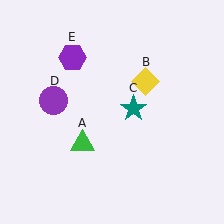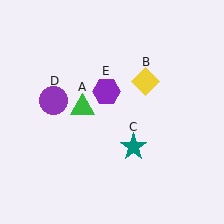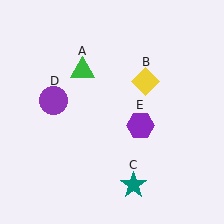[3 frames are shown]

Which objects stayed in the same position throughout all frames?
Yellow diamond (object B) and purple circle (object D) remained stationary.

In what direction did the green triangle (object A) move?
The green triangle (object A) moved up.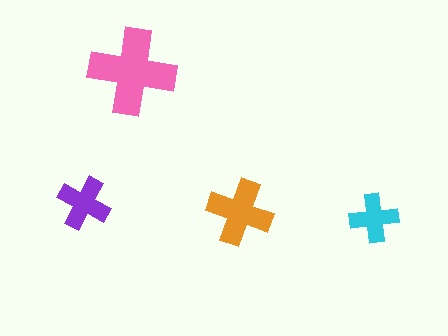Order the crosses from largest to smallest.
the pink one, the orange one, the purple one, the cyan one.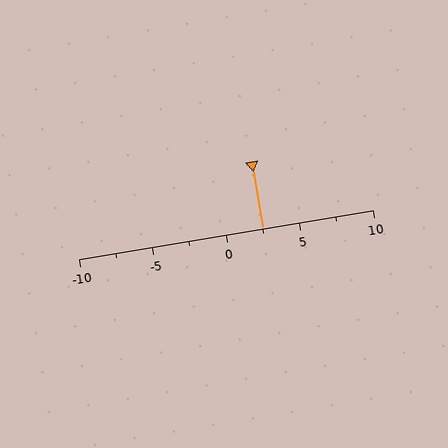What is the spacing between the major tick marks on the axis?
The major ticks are spaced 5 apart.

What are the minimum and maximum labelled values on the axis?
The axis runs from -10 to 10.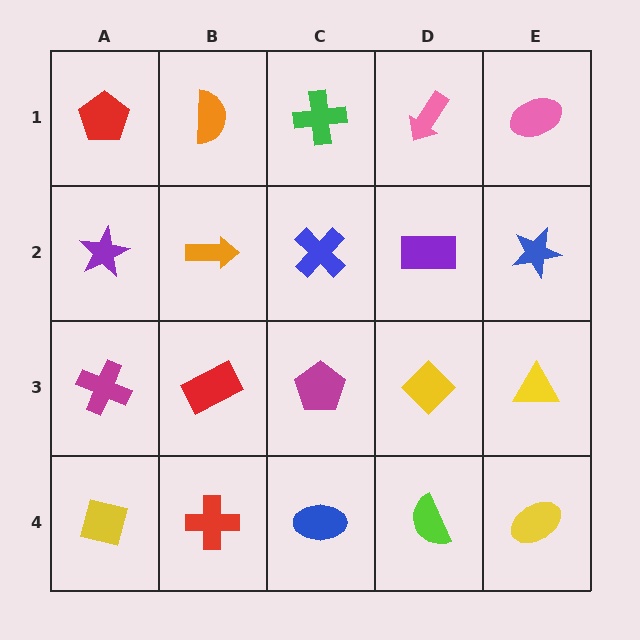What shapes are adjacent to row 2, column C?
A green cross (row 1, column C), a magenta pentagon (row 3, column C), an orange arrow (row 2, column B), a purple rectangle (row 2, column D).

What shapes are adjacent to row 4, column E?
A yellow triangle (row 3, column E), a lime semicircle (row 4, column D).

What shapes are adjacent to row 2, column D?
A pink arrow (row 1, column D), a yellow diamond (row 3, column D), a blue cross (row 2, column C), a blue star (row 2, column E).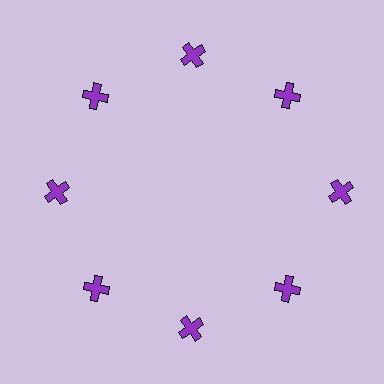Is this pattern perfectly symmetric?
No. The 8 purple crosses are arranged in a ring, but one element near the 3 o'clock position is pushed outward from the center, breaking the 8-fold rotational symmetry.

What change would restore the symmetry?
The symmetry would be restored by moving it inward, back onto the ring so that all 8 crosses sit at equal angles and equal distance from the center.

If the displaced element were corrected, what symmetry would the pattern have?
It would have 8-fold rotational symmetry — the pattern would map onto itself every 45 degrees.